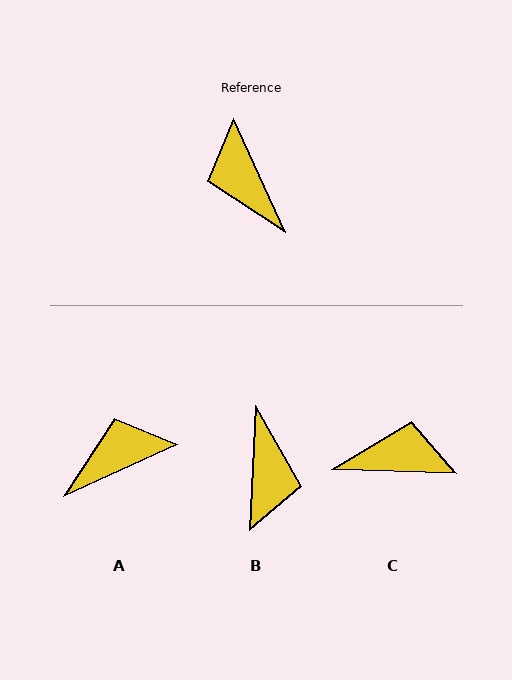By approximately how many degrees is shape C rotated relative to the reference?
Approximately 116 degrees clockwise.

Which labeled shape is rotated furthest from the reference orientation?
B, about 153 degrees away.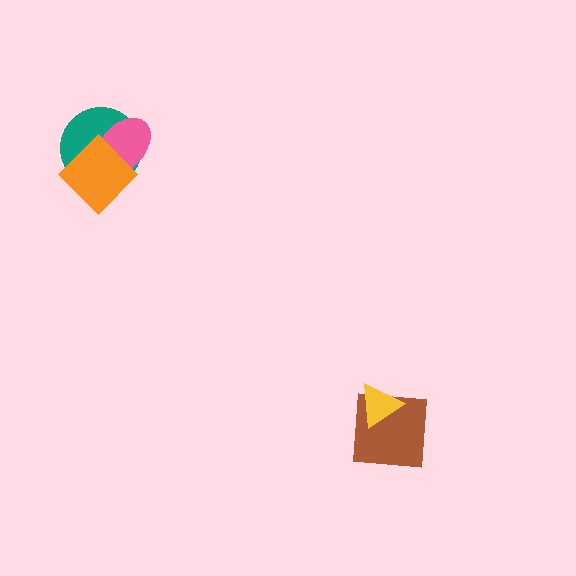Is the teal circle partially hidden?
Yes, it is partially covered by another shape.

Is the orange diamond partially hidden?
No, no other shape covers it.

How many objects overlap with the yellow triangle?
1 object overlaps with the yellow triangle.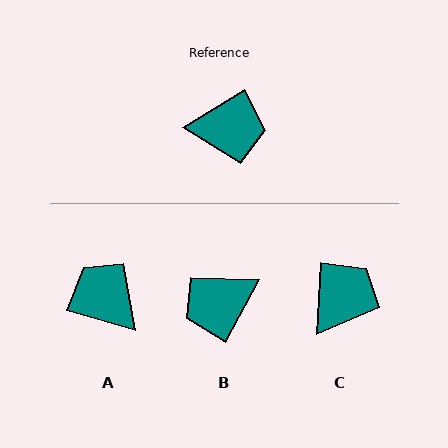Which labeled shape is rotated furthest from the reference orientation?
B, about 150 degrees away.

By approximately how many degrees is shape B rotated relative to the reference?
Approximately 150 degrees clockwise.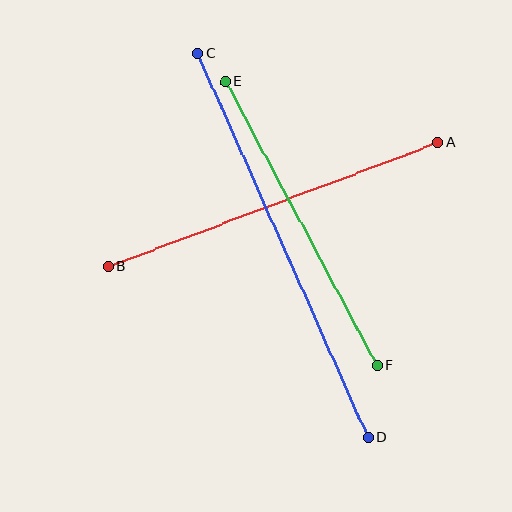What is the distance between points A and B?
The distance is approximately 352 pixels.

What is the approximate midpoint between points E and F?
The midpoint is at approximately (301, 224) pixels.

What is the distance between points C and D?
The distance is approximately 421 pixels.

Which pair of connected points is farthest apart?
Points C and D are farthest apart.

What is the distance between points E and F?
The distance is approximately 322 pixels.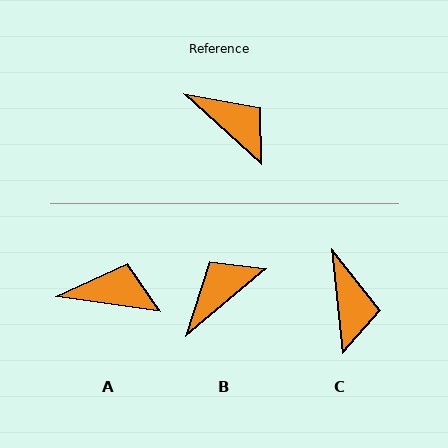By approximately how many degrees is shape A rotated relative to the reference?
Approximately 34 degrees counter-clockwise.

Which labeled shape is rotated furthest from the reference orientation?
B, about 83 degrees away.